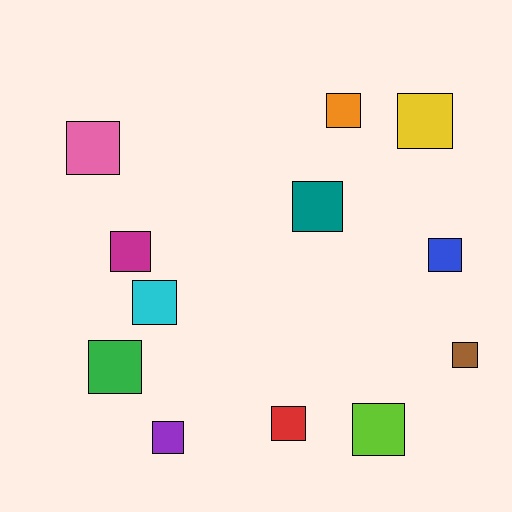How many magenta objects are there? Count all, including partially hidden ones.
There is 1 magenta object.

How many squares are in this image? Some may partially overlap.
There are 12 squares.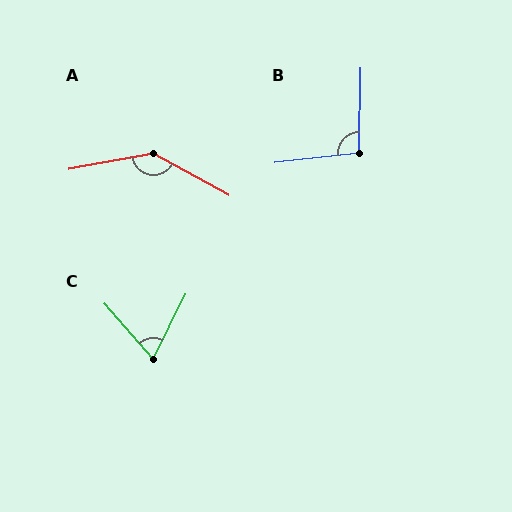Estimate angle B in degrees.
Approximately 97 degrees.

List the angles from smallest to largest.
C (68°), B (97°), A (141°).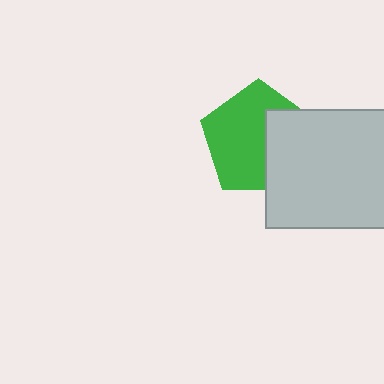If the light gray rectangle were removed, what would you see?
You would see the complete green pentagon.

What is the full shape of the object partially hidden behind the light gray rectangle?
The partially hidden object is a green pentagon.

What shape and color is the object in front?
The object in front is a light gray rectangle.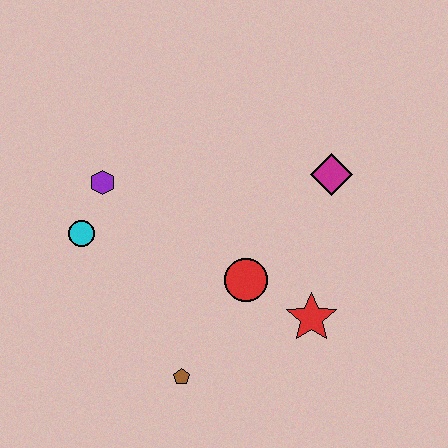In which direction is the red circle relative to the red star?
The red circle is to the left of the red star.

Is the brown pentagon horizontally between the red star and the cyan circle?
Yes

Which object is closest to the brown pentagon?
The red circle is closest to the brown pentagon.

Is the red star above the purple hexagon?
No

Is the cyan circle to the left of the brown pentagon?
Yes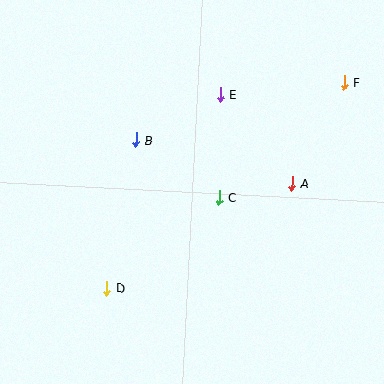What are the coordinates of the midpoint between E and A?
The midpoint between E and A is at (256, 139).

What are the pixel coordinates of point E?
Point E is at (220, 95).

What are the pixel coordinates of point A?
Point A is at (292, 184).